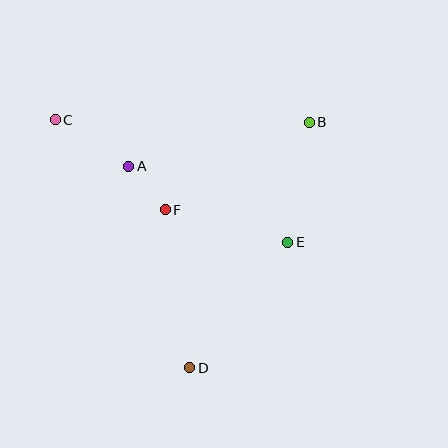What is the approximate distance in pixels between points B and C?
The distance between B and C is approximately 254 pixels.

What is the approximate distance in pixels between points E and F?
The distance between E and F is approximately 127 pixels.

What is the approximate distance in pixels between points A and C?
The distance between A and C is approximately 87 pixels.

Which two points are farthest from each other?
Points C and D are farthest from each other.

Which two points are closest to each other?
Points A and F are closest to each other.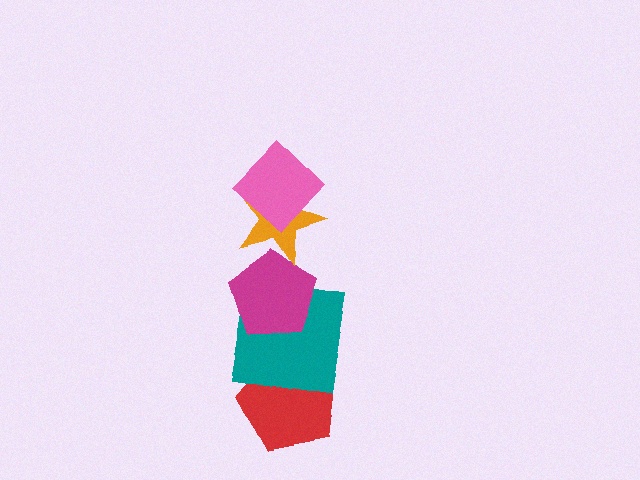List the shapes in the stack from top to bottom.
From top to bottom: the pink diamond, the orange star, the magenta pentagon, the teal square, the red pentagon.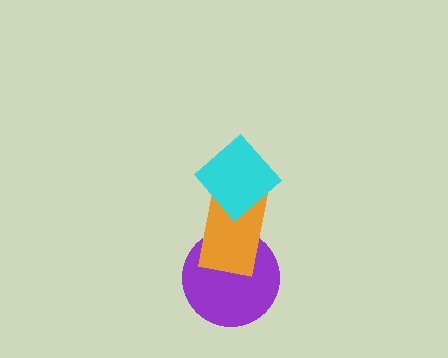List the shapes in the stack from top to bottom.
From top to bottom: the cyan diamond, the orange rectangle, the purple circle.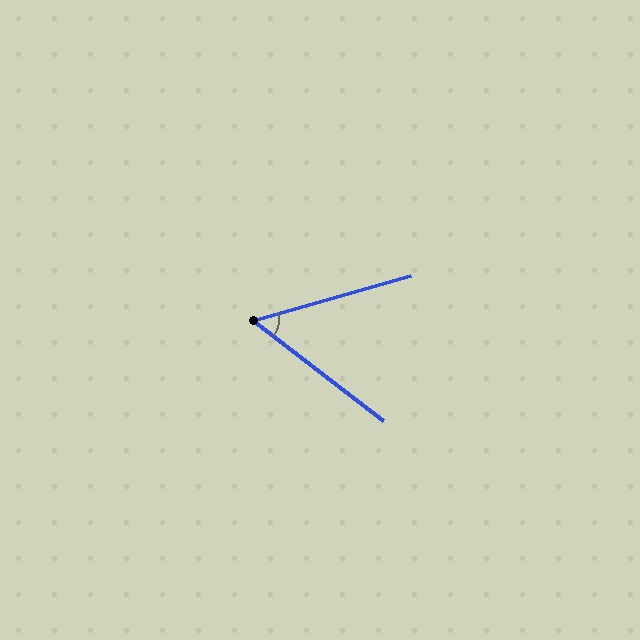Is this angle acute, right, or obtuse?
It is acute.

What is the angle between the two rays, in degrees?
Approximately 54 degrees.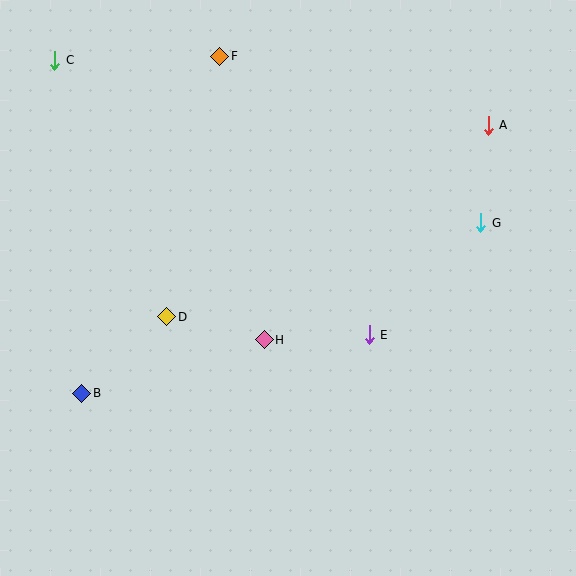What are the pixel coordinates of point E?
Point E is at (369, 335).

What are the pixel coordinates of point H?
Point H is at (264, 340).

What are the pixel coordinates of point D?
Point D is at (167, 317).